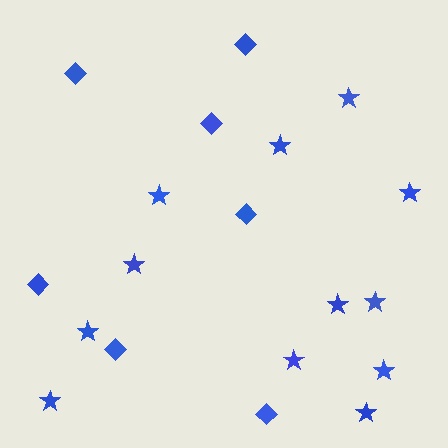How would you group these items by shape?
There are 2 groups: one group of stars (12) and one group of diamonds (7).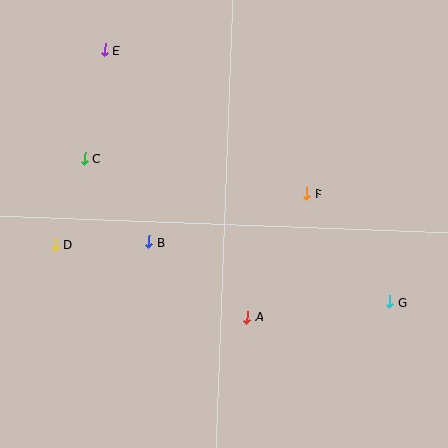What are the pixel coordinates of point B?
Point B is at (149, 242).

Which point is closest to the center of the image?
Point B at (149, 242) is closest to the center.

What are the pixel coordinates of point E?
Point E is at (105, 50).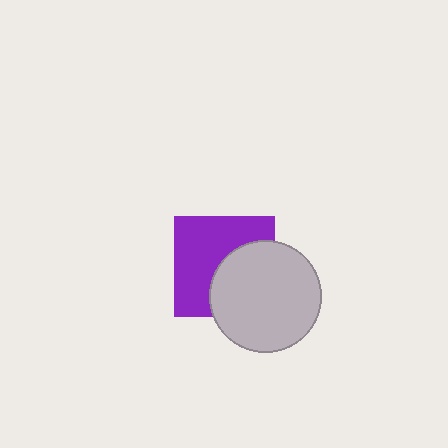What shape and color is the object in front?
The object in front is a light gray circle.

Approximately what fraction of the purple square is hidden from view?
Roughly 43% of the purple square is hidden behind the light gray circle.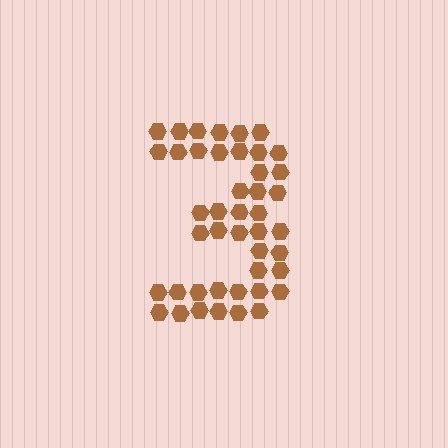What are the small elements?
The small elements are hexagons.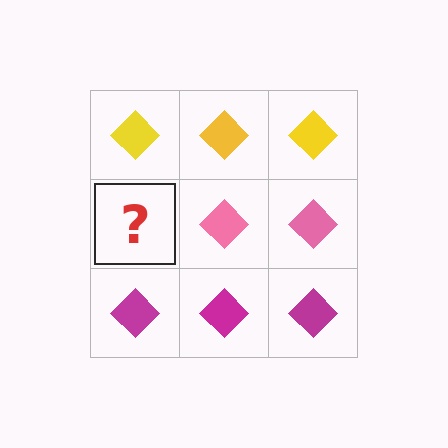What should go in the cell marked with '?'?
The missing cell should contain a pink diamond.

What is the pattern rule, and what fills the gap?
The rule is that each row has a consistent color. The gap should be filled with a pink diamond.